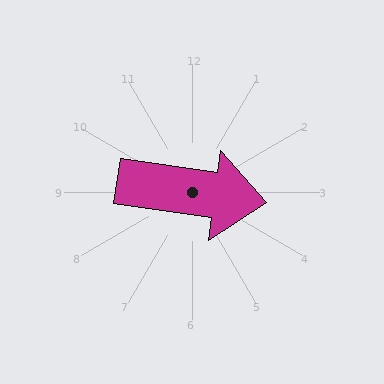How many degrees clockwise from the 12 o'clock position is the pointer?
Approximately 98 degrees.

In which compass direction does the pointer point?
East.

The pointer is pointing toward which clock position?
Roughly 3 o'clock.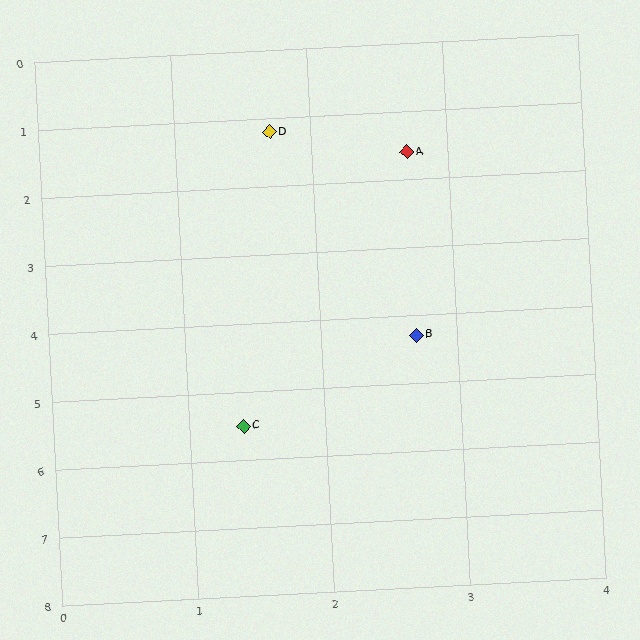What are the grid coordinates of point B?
Point B is at approximately (2.7, 4.3).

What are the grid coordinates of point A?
Point A is at approximately (2.7, 1.6).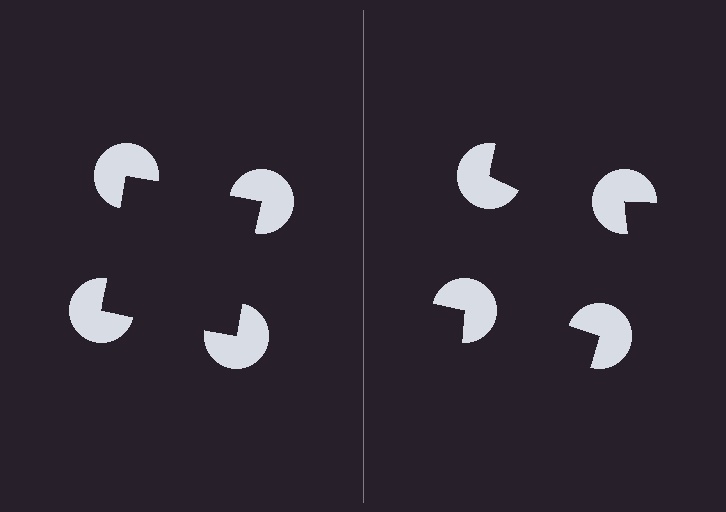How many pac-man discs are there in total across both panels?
8 — 4 on each side.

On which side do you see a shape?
An illusory square appears on the left side. On the right side the wedge cuts are rotated, so no coherent shape forms.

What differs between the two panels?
The pac-man discs are positioned identically on both sides; only the wedge orientations differ. On the left they align to a square; on the right they are misaligned.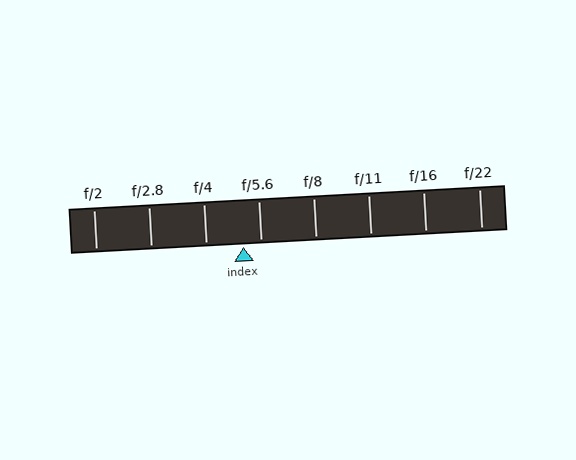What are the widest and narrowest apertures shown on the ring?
The widest aperture shown is f/2 and the narrowest is f/22.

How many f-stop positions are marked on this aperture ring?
There are 8 f-stop positions marked.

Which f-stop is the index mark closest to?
The index mark is closest to f/5.6.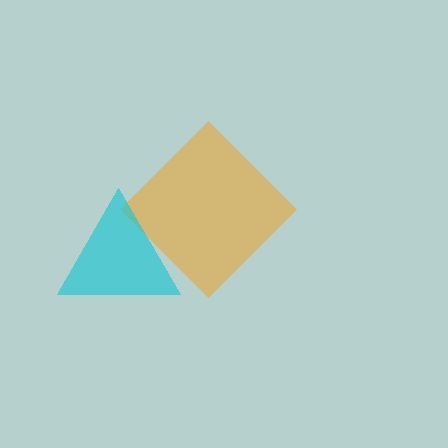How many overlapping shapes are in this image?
There are 2 overlapping shapes in the image.